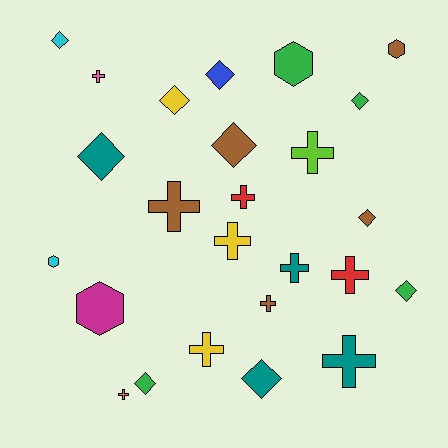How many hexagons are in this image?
There are 4 hexagons.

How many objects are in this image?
There are 25 objects.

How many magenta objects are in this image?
There is 1 magenta object.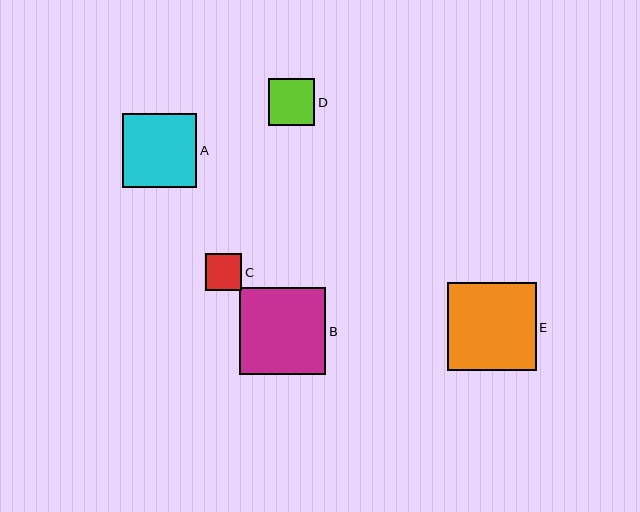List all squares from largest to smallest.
From largest to smallest: E, B, A, D, C.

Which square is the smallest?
Square C is the smallest with a size of approximately 36 pixels.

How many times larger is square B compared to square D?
Square B is approximately 1.8 times the size of square D.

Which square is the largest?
Square E is the largest with a size of approximately 89 pixels.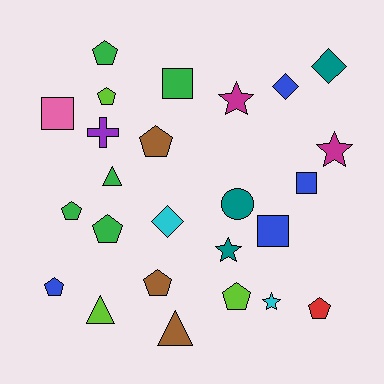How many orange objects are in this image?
There are no orange objects.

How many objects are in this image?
There are 25 objects.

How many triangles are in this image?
There are 3 triangles.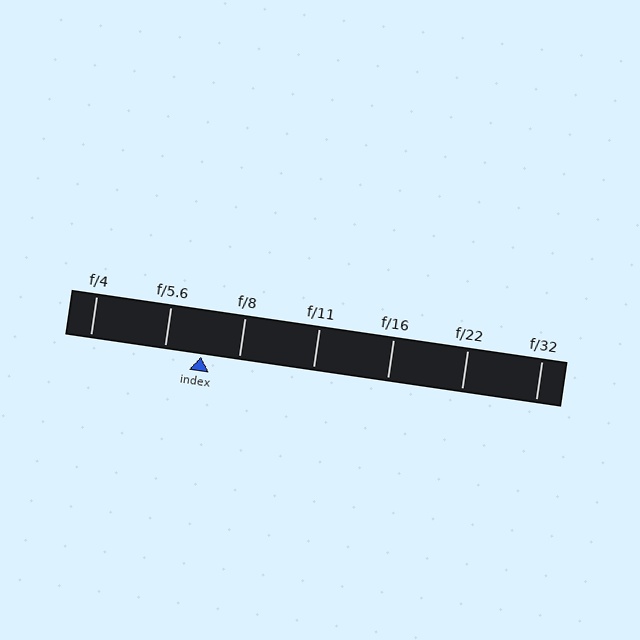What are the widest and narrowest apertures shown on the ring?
The widest aperture shown is f/4 and the narrowest is f/32.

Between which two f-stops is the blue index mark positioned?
The index mark is between f/5.6 and f/8.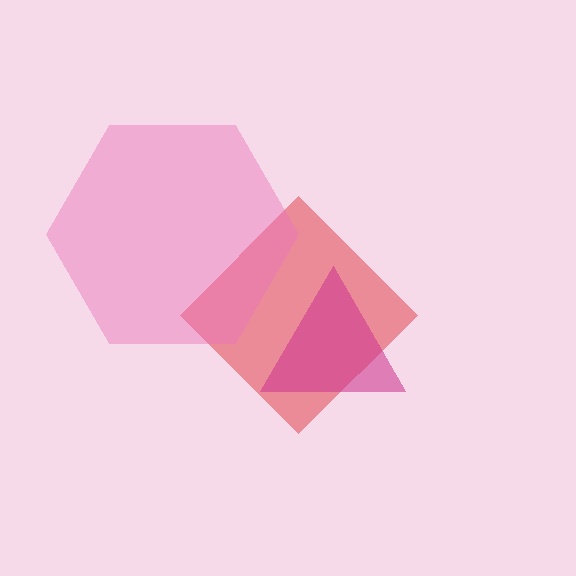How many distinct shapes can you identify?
There are 3 distinct shapes: a red diamond, a pink hexagon, a magenta triangle.